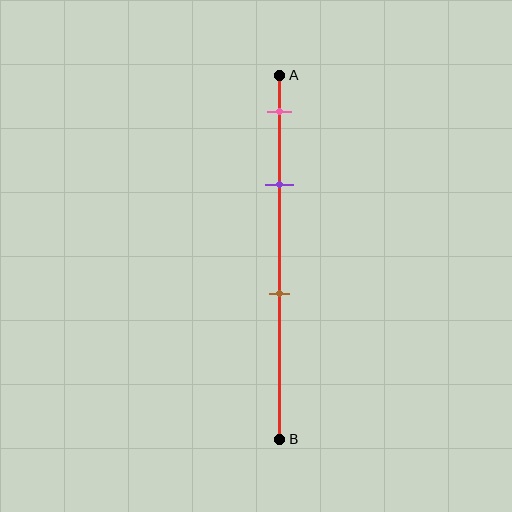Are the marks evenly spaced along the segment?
No, the marks are not evenly spaced.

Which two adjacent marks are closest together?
The pink and purple marks are the closest adjacent pair.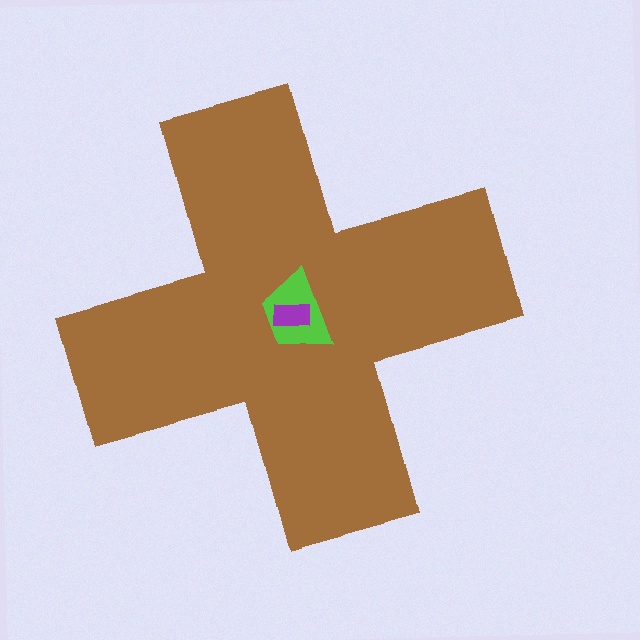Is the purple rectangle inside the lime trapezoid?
Yes.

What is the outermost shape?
The brown cross.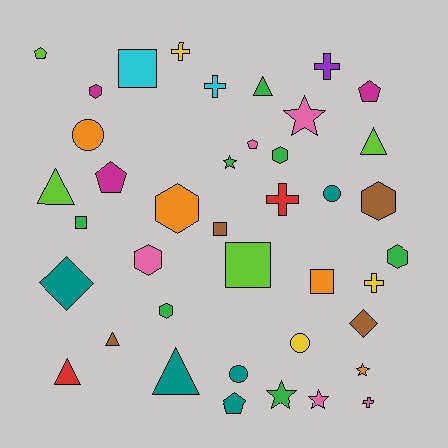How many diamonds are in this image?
There are 2 diamonds.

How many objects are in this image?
There are 40 objects.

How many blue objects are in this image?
There are no blue objects.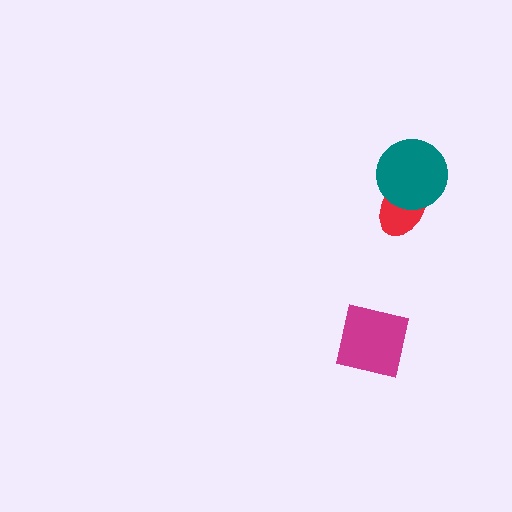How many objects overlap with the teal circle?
1 object overlaps with the teal circle.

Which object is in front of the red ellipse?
The teal circle is in front of the red ellipse.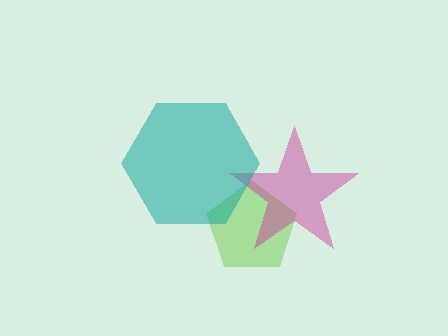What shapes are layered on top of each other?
The layered shapes are: a lime pentagon, a magenta star, a teal hexagon.